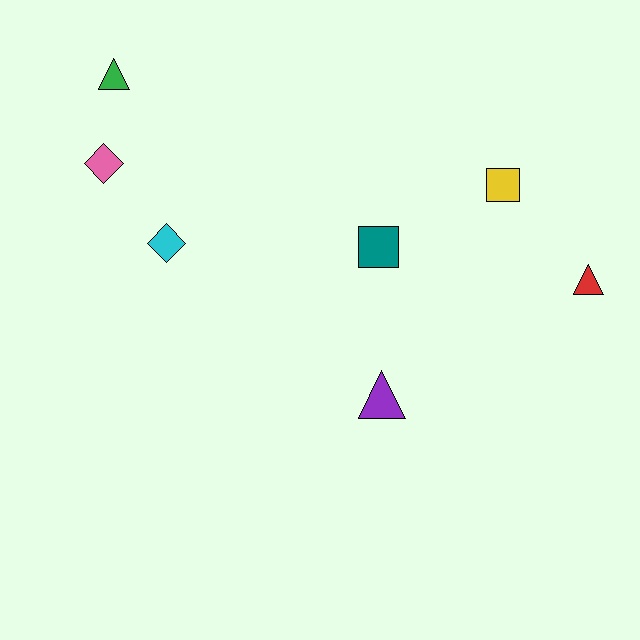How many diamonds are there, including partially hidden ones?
There are 2 diamonds.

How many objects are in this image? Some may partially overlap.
There are 7 objects.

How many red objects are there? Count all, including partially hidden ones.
There is 1 red object.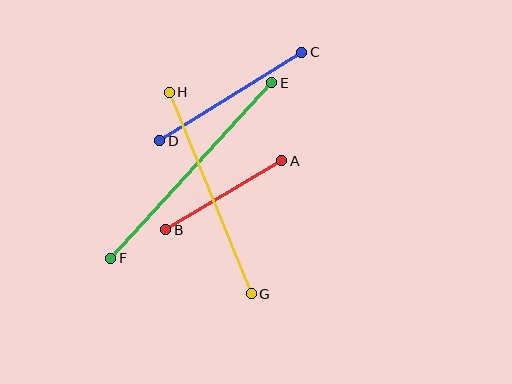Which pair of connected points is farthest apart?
Points E and F are farthest apart.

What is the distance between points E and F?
The distance is approximately 238 pixels.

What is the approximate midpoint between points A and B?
The midpoint is at approximately (224, 195) pixels.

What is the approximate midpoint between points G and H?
The midpoint is at approximately (210, 193) pixels.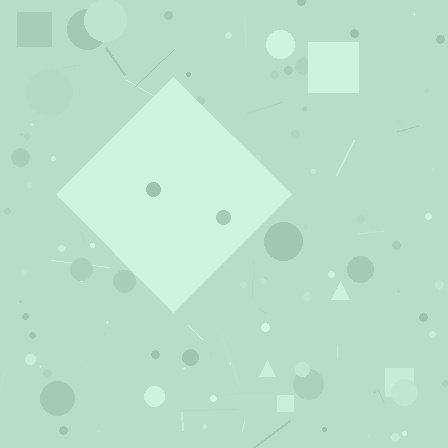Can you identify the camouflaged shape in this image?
The camouflaged shape is a diamond.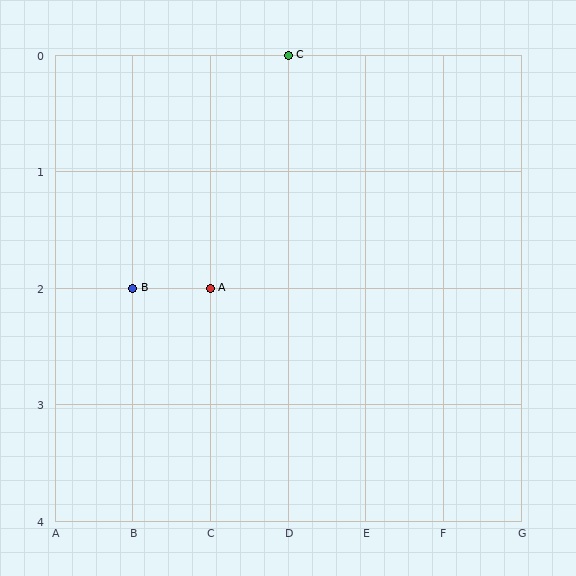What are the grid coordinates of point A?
Point A is at grid coordinates (C, 2).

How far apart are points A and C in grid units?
Points A and C are 1 column and 2 rows apart (about 2.2 grid units diagonally).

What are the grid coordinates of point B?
Point B is at grid coordinates (B, 2).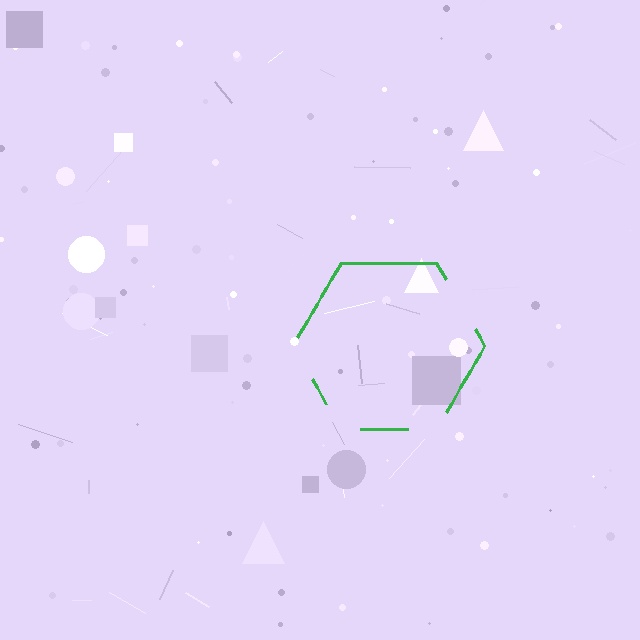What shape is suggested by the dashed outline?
The dashed outline suggests a hexagon.